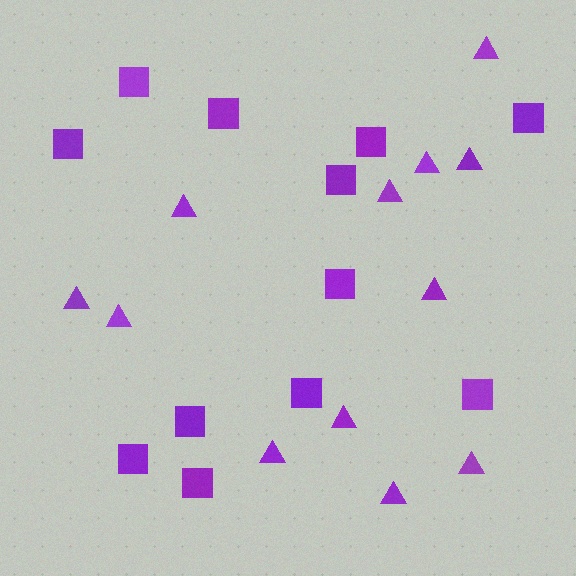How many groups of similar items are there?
There are 2 groups: one group of squares (12) and one group of triangles (12).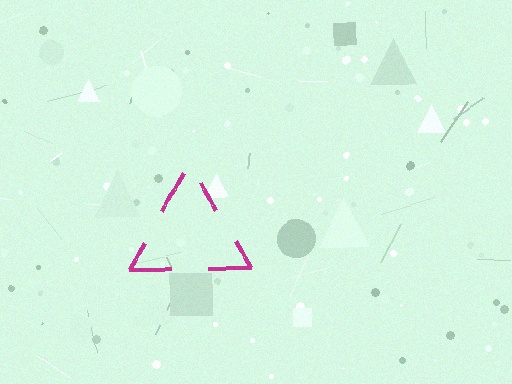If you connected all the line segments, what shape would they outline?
They would outline a triangle.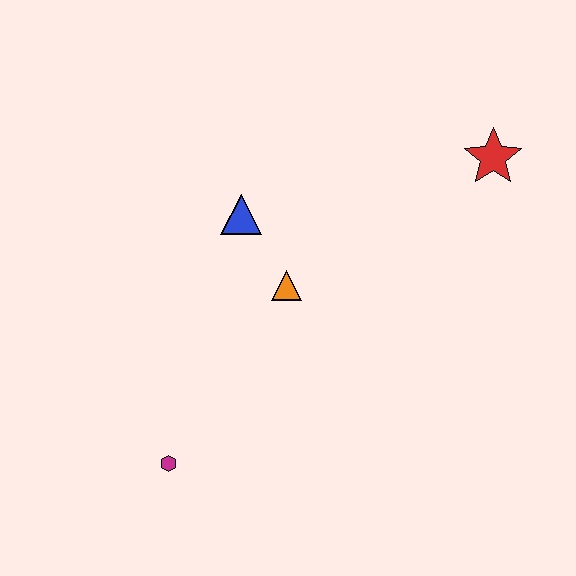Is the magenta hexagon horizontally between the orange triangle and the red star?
No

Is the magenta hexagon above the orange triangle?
No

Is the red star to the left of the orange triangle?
No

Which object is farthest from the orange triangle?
The red star is farthest from the orange triangle.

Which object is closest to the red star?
The orange triangle is closest to the red star.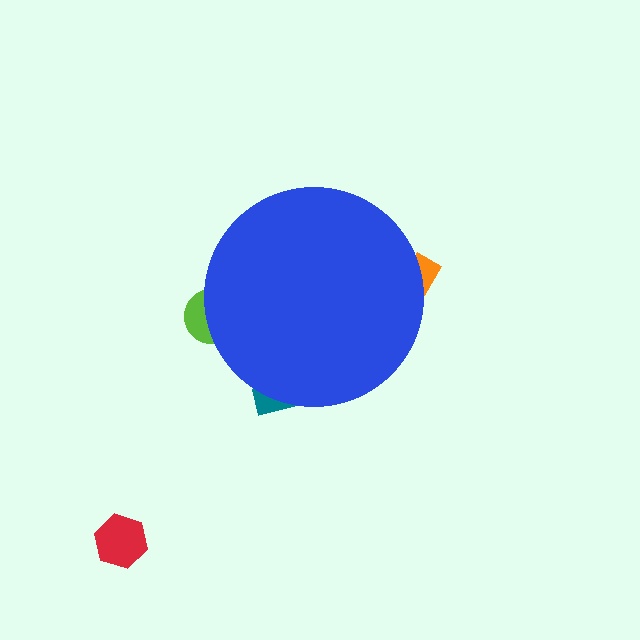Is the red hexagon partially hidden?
No, the red hexagon is fully visible.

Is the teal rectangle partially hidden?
Yes, the teal rectangle is partially hidden behind the blue circle.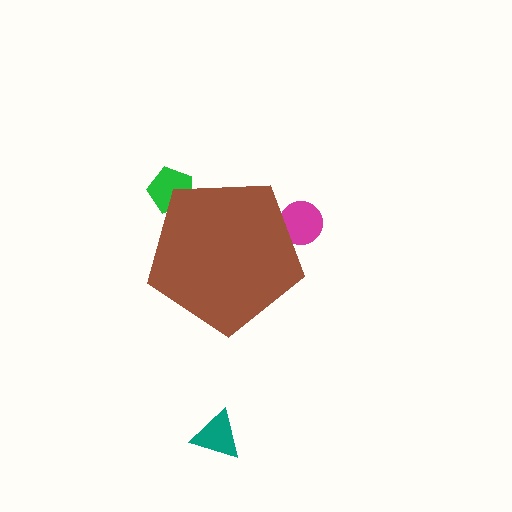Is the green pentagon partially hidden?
Yes, the green pentagon is partially hidden behind the brown pentagon.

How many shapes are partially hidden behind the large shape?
2 shapes are partially hidden.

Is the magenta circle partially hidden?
Yes, the magenta circle is partially hidden behind the brown pentagon.